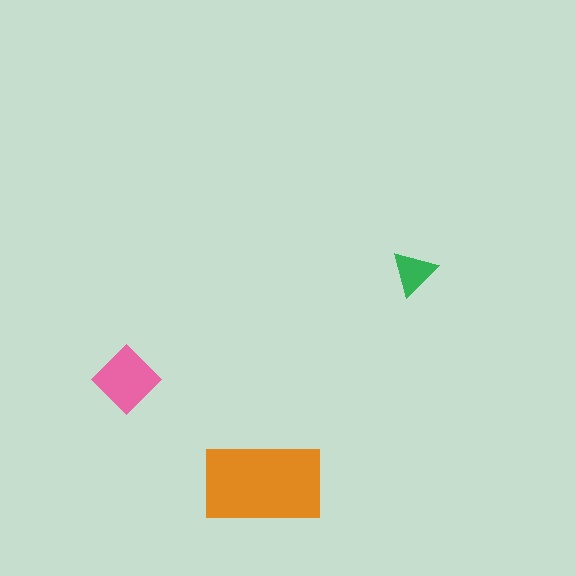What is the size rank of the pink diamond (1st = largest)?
2nd.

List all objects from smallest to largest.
The green triangle, the pink diamond, the orange rectangle.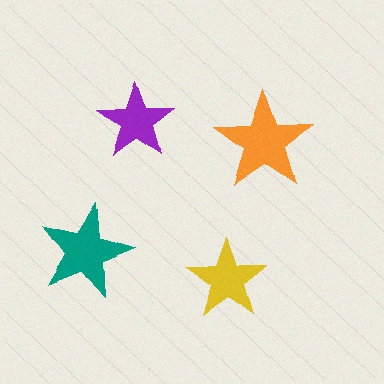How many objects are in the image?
There are 4 objects in the image.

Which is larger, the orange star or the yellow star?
The orange one.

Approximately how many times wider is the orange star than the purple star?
About 1.5 times wider.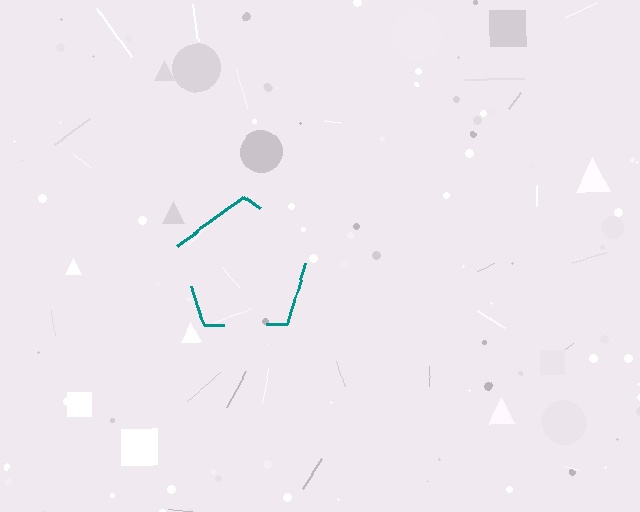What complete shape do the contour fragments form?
The contour fragments form a pentagon.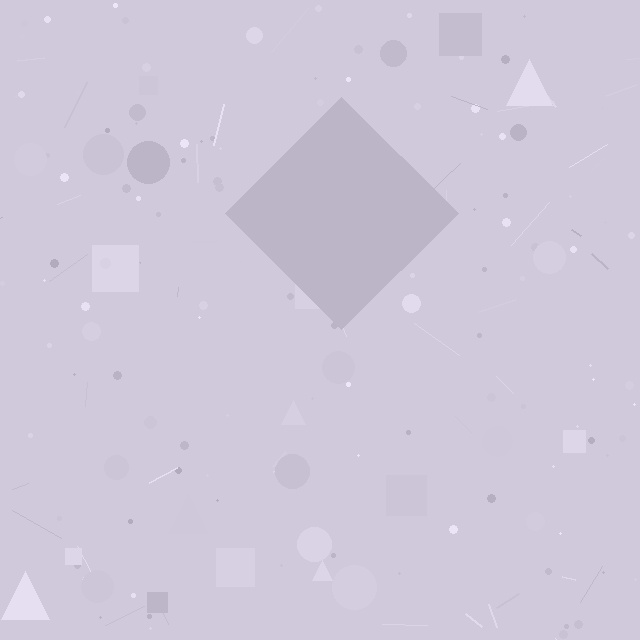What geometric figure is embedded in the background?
A diamond is embedded in the background.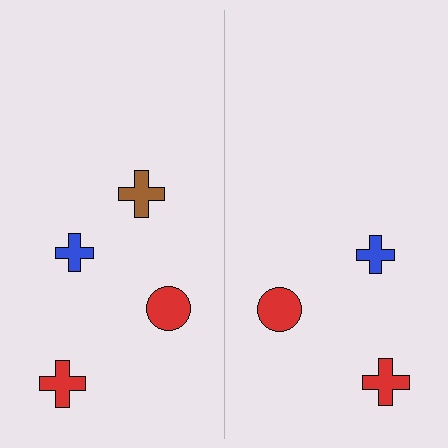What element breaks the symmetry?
A brown cross is missing from the right side.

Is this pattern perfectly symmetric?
No, the pattern is not perfectly symmetric. A brown cross is missing from the right side.